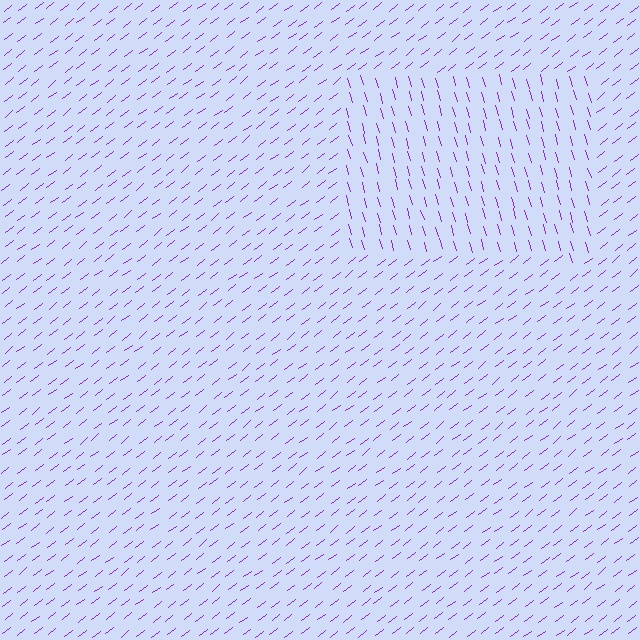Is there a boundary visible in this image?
Yes, there is a texture boundary formed by a change in line orientation.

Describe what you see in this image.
The image is filled with small purple line segments. A rectangle region in the image has lines oriented differently from the surrounding lines, creating a visible texture boundary.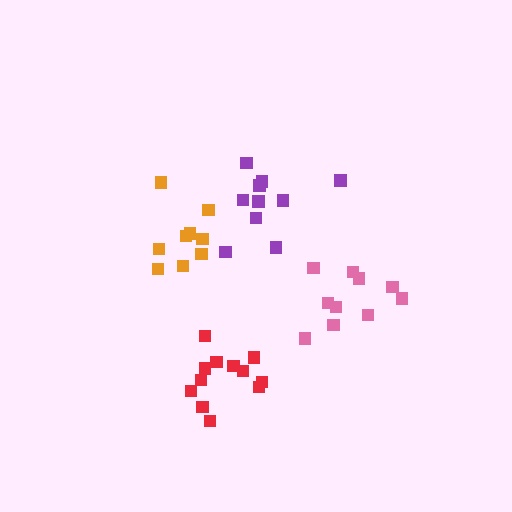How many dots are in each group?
Group 1: 9 dots, Group 2: 12 dots, Group 3: 10 dots, Group 4: 10 dots (41 total).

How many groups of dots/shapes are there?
There are 4 groups.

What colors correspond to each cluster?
The clusters are colored: orange, red, pink, purple.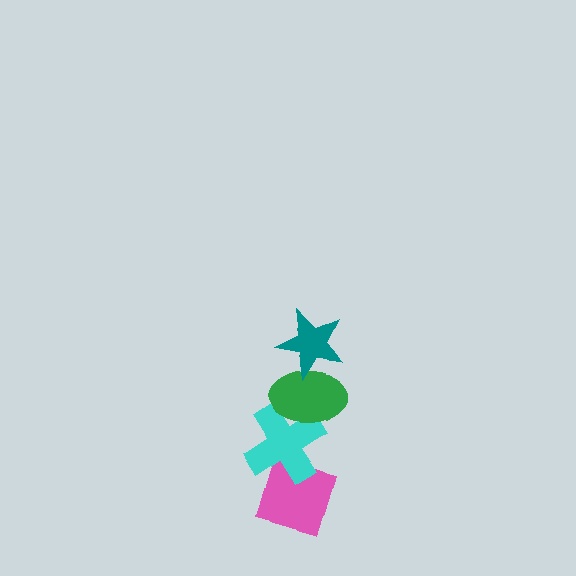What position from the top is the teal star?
The teal star is 1st from the top.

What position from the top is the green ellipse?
The green ellipse is 2nd from the top.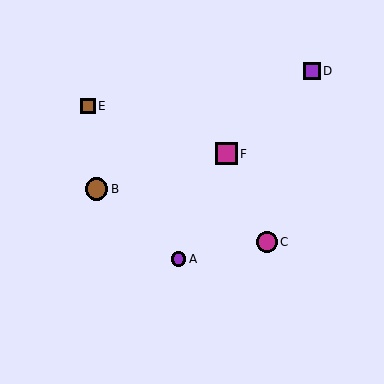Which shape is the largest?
The brown circle (labeled B) is the largest.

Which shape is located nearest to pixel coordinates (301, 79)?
The purple square (labeled D) at (312, 71) is nearest to that location.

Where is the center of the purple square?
The center of the purple square is at (312, 71).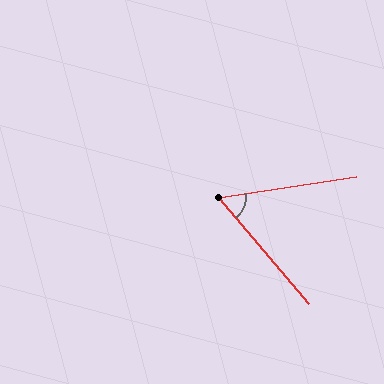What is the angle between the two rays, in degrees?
Approximately 58 degrees.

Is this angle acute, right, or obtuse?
It is acute.